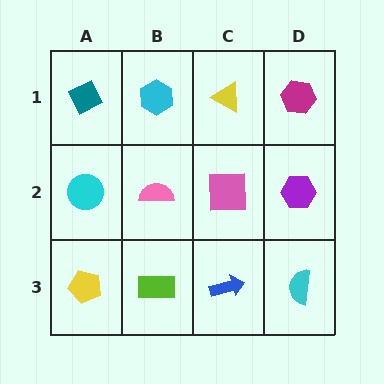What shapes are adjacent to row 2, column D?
A magenta hexagon (row 1, column D), a cyan semicircle (row 3, column D), a pink square (row 2, column C).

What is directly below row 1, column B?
A pink semicircle.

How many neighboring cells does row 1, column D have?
2.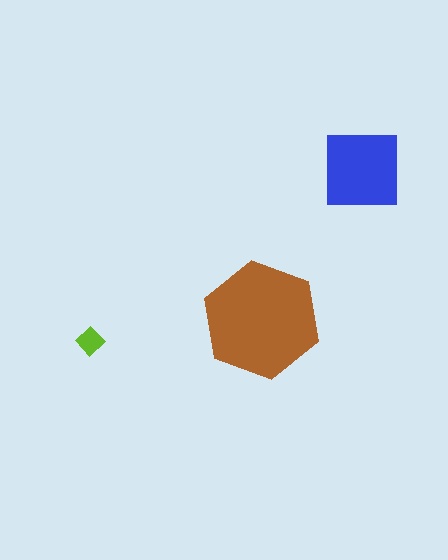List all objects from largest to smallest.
The brown hexagon, the blue square, the lime diamond.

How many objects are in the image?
There are 3 objects in the image.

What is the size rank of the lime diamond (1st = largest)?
3rd.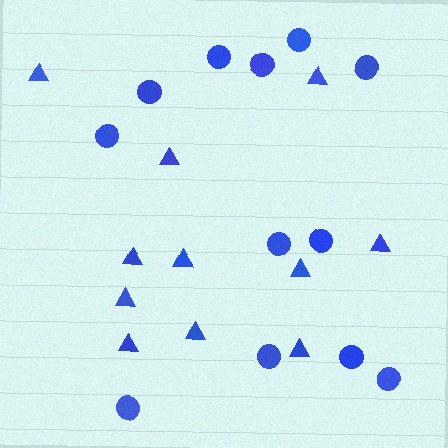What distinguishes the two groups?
There are 2 groups: one group of triangles (11) and one group of circles (12).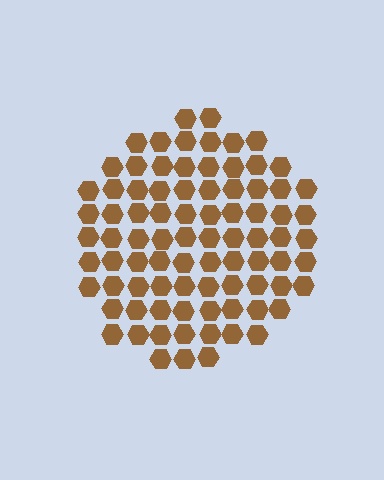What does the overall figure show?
The overall figure shows a circle.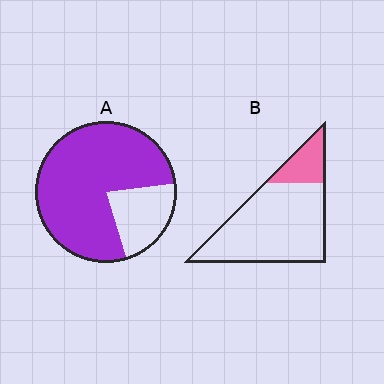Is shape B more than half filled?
No.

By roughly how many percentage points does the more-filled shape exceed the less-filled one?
By roughly 60 percentage points (A over B).